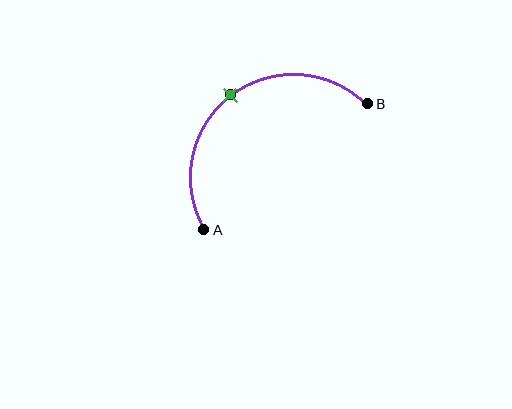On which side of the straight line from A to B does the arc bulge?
The arc bulges above and to the left of the straight line connecting A and B.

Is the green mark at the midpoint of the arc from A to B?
Yes. The green mark lies on the arc at equal arc-length from both A and B — it is the arc midpoint.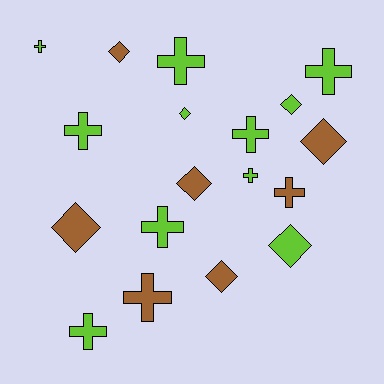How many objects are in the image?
There are 18 objects.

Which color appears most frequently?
Lime, with 11 objects.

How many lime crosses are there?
There are 8 lime crosses.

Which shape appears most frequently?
Cross, with 10 objects.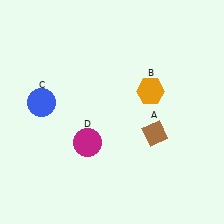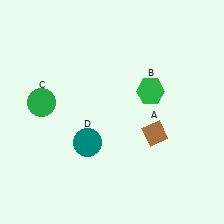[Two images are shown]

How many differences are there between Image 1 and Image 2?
There are 3 differences between the two images.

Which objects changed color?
B changed from orange to green. C changed from blue to green. D changed from magenta to teal.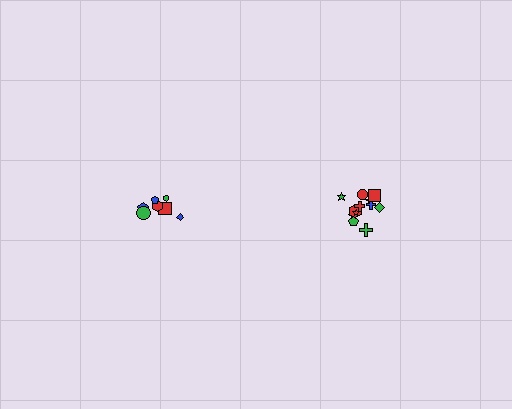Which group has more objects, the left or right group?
The right group.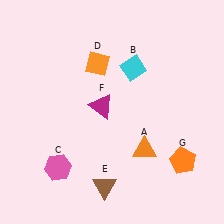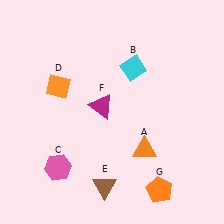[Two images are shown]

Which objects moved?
The objects that moved are: the orange diamond (D), the orange pentagon (G).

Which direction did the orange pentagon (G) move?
The orange pentagon (G) moved down.